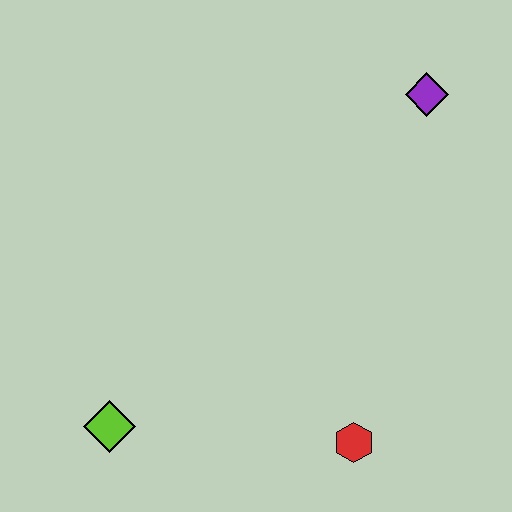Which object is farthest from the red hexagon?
The purple diamond is farthest from the red hexagon.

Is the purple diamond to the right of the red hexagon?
Yes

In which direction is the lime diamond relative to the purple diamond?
The lime diamond is below the purple diamond.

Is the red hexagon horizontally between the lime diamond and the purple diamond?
Yes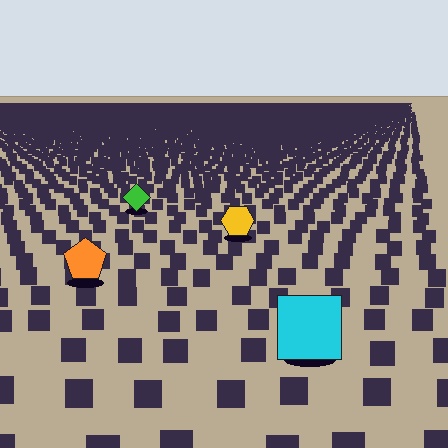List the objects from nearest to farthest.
From nearest to farthest: the cyan square, the orange pentagon, the yellow hexagon, the green diamond.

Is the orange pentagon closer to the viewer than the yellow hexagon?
Yes. The orange pentagon is closer — you can tell from the texture gradient: the ground texture is coarser near it.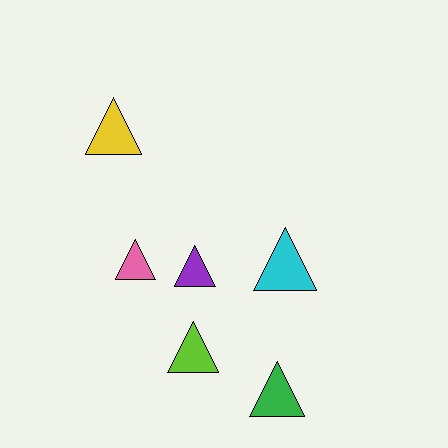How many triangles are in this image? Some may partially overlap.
There are 6 triangles.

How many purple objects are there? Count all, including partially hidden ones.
There is 1 purple object.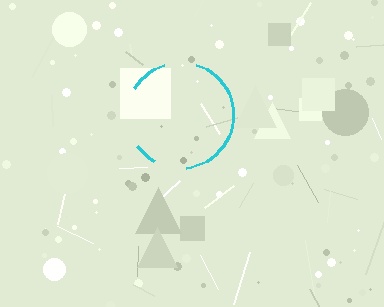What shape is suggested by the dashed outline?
The dashed outline suggests a circle.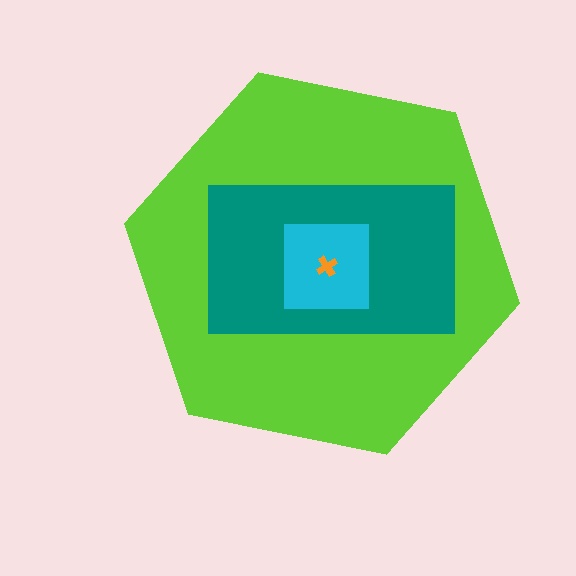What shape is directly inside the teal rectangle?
The cyan square.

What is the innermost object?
The orange cross.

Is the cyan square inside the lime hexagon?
Yes.